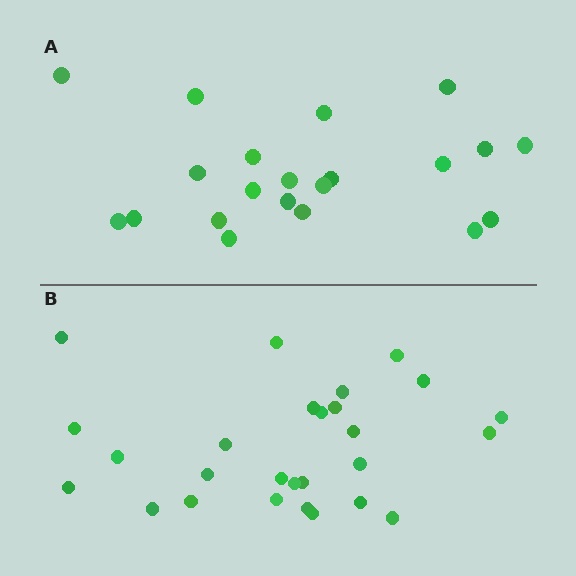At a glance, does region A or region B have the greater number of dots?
Region B (the bottom region) has more dots.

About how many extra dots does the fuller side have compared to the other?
Region B has about 6 more dots than region A.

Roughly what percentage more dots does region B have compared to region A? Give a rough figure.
About 30% more.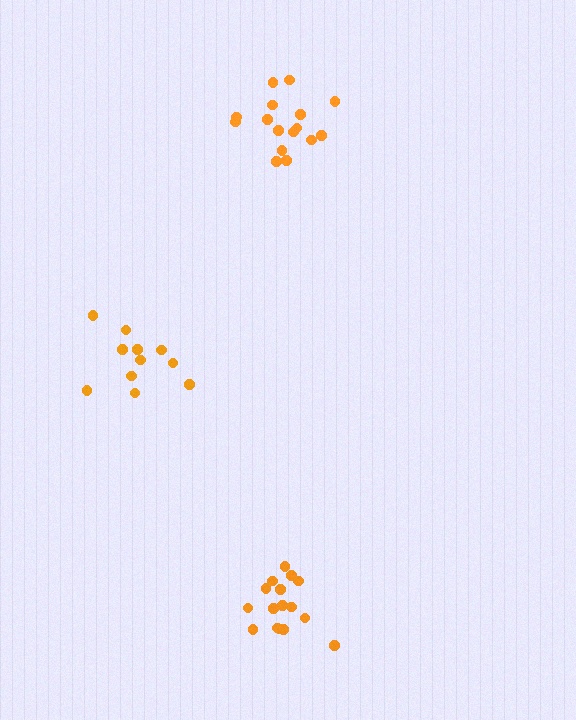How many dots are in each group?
Group 1: 16 dots, Group 2: 16 dots, Group 3: 11 dots (43 total).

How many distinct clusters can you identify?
There are 3 distinct clusters.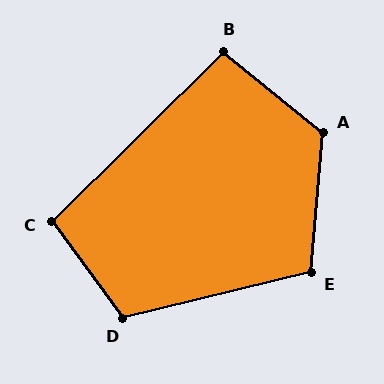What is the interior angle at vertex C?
Approximately 98 degrees (obtuse).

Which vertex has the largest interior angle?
A, at approximately 124 degrees.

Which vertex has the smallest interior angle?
B, at approximately 96 degrees.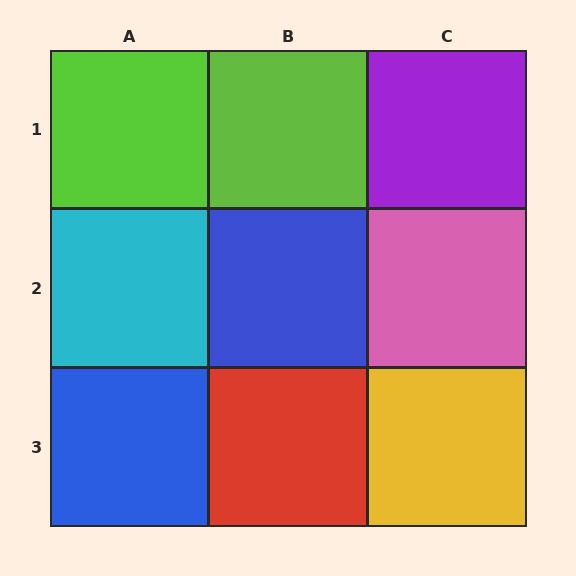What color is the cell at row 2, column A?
Cyan.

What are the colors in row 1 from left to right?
Lime, lime, purple.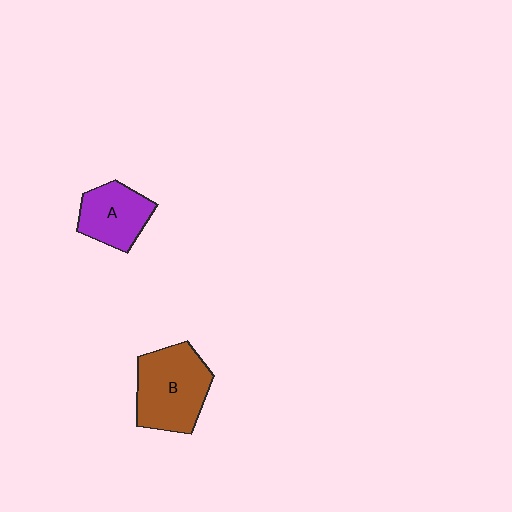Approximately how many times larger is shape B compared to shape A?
Approximately 1.5 times.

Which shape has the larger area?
Shape B (brown).